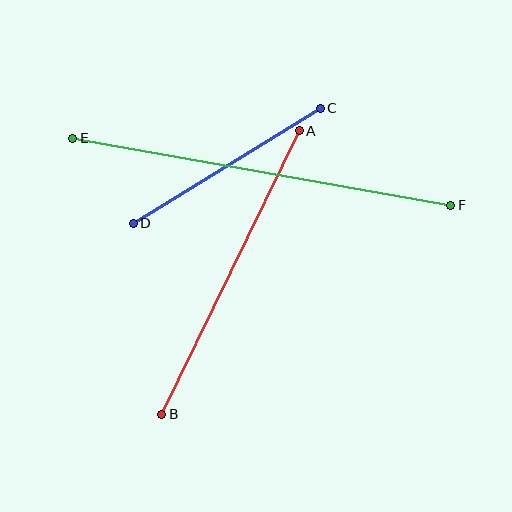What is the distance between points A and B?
The distance is approximately 315 pixels.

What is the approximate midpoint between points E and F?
The midpoint is at approximately (262, 172) pixels.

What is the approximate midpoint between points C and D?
The midpoint is at approximately (227, 166) pixels.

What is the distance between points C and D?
The distance is approximately 220 pixels.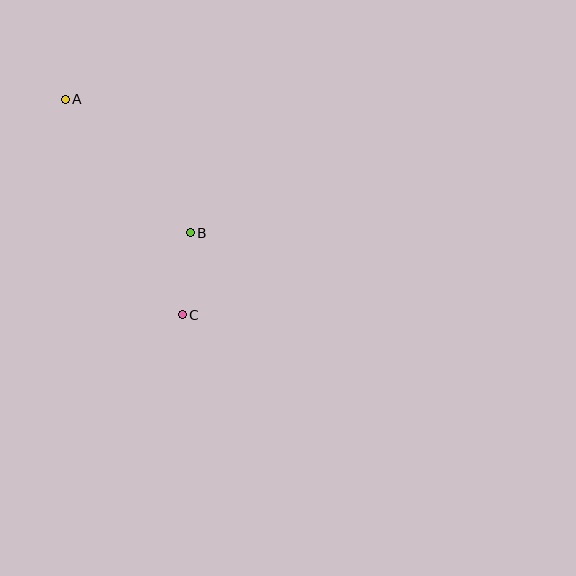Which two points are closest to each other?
Points B and C are closest to each other.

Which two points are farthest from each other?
Points A and C are farthest from each other.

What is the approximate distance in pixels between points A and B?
The distance between A and B is approximately 183 pixels.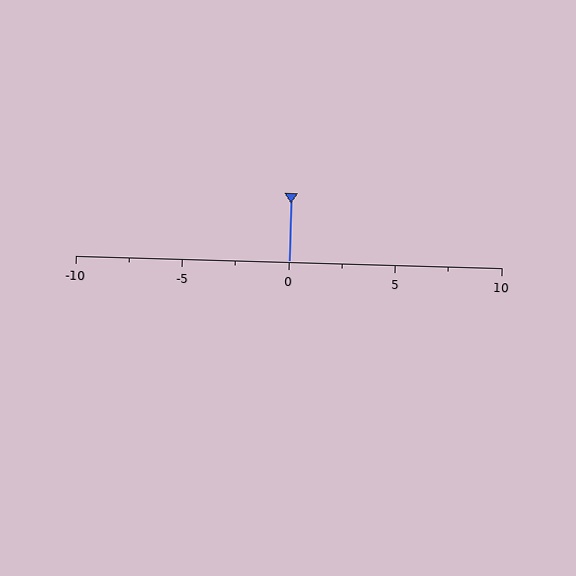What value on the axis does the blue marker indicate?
The marker indicates approximately 0.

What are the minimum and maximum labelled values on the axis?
The axis runs from -10 to 10.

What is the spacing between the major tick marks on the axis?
The major ticks are spaced 5 apart.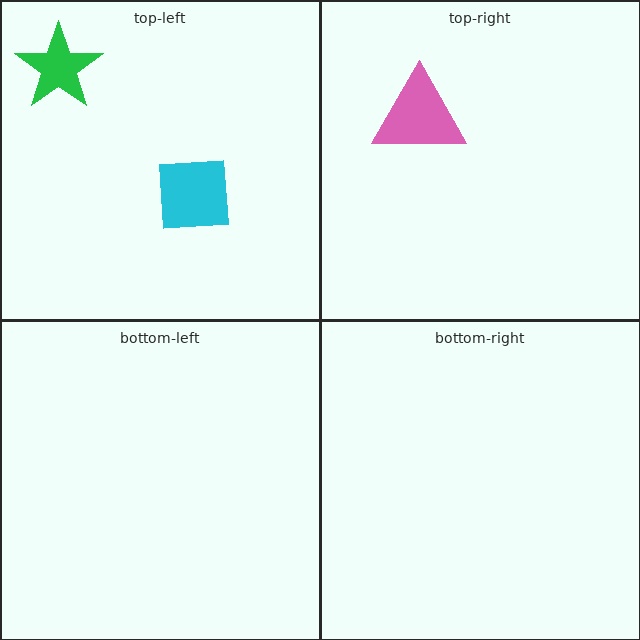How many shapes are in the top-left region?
2.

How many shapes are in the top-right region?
1.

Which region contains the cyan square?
The top-left region.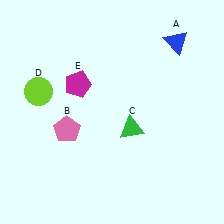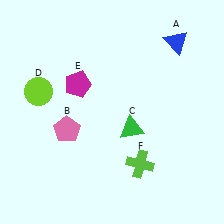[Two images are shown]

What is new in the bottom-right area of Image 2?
A lime cross (F) was added in the bottom-right area of Image 2.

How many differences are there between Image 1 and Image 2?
There is 1 difference between the two images.